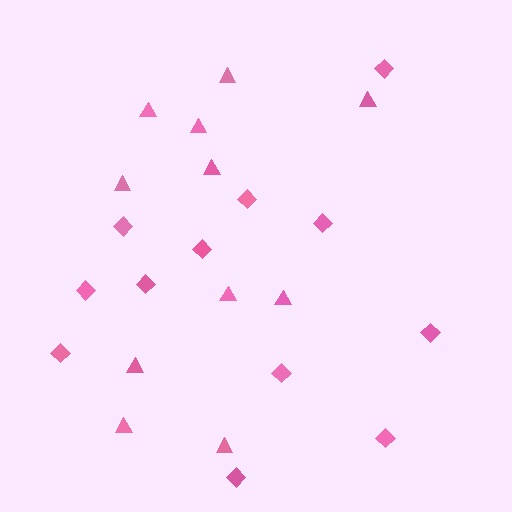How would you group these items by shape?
There are 2 groups: one group of diamonds (12) and one group of triangles (11).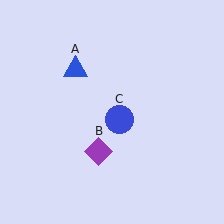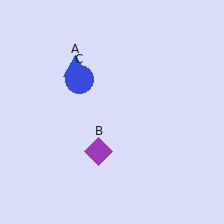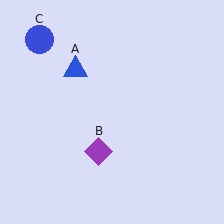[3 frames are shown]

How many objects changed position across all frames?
1 object changed position: blue circle (object C).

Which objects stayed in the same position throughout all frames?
Blue triangle (object A) and purple diamond (object B) remained stationary.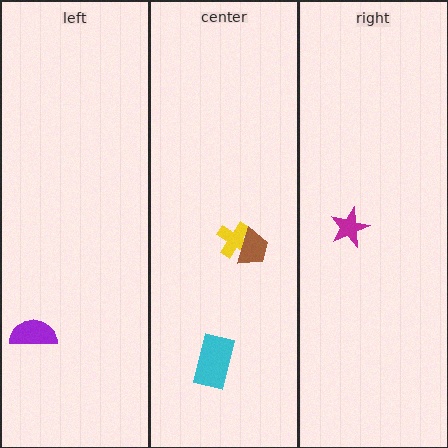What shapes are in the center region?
The cyan rectangle, the yellow cross, the brown trapezoid.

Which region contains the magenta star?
The right region.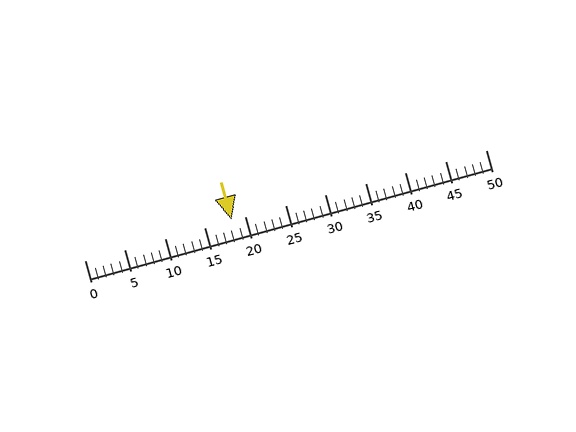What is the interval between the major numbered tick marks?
The major tick marks are spaced 5 units apart.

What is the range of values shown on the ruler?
The ruler shows values from 0 to 50.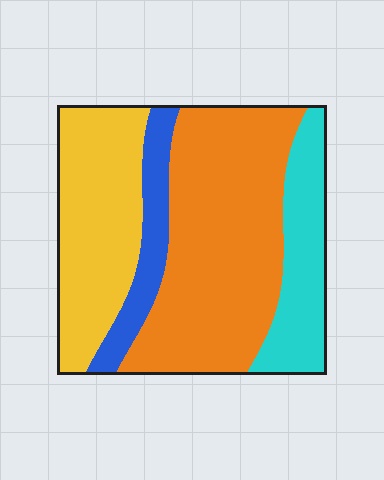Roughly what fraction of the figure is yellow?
Yellow takes up between a sixth and a third of the figure.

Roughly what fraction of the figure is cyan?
Cyan covers around 15% of the figure.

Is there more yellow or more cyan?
Yellow.